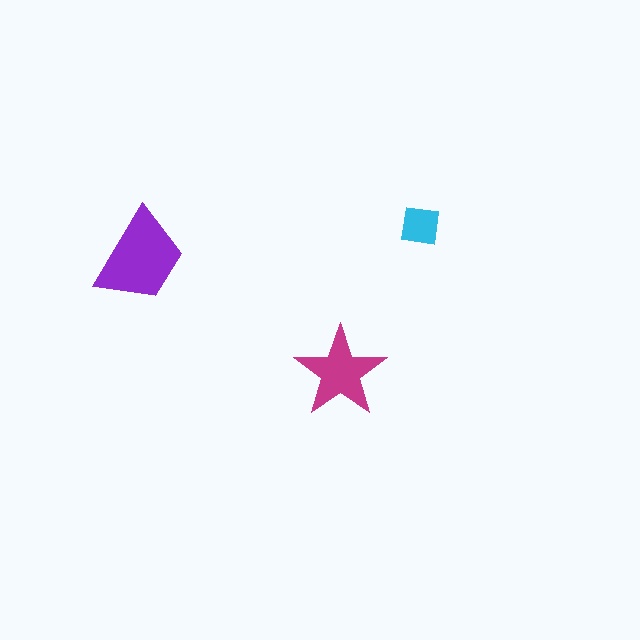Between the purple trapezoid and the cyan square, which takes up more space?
The purple trapezoid.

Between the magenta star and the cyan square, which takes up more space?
The magenta star.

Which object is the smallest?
The cyan square.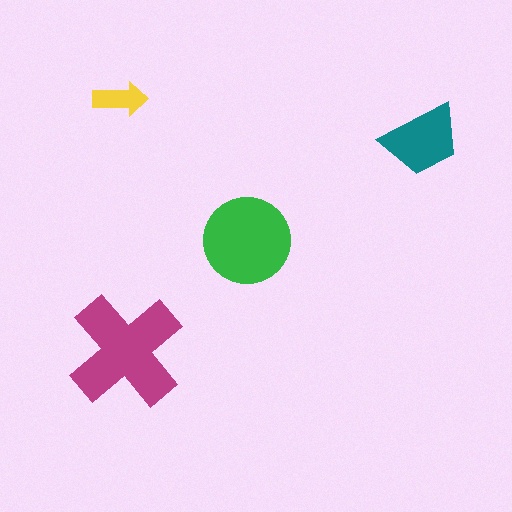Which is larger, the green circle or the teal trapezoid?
The green circle.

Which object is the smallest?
The yellow arrow.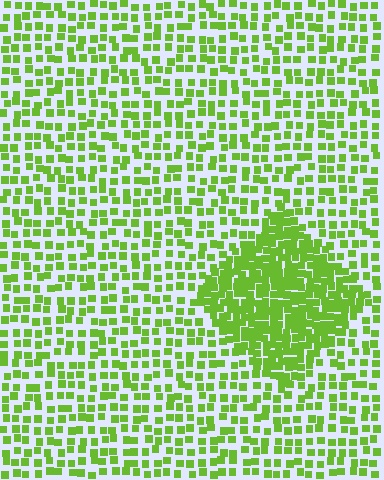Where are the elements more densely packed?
The elements are more densely packed inside the diamond boundary.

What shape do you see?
I see a diamond.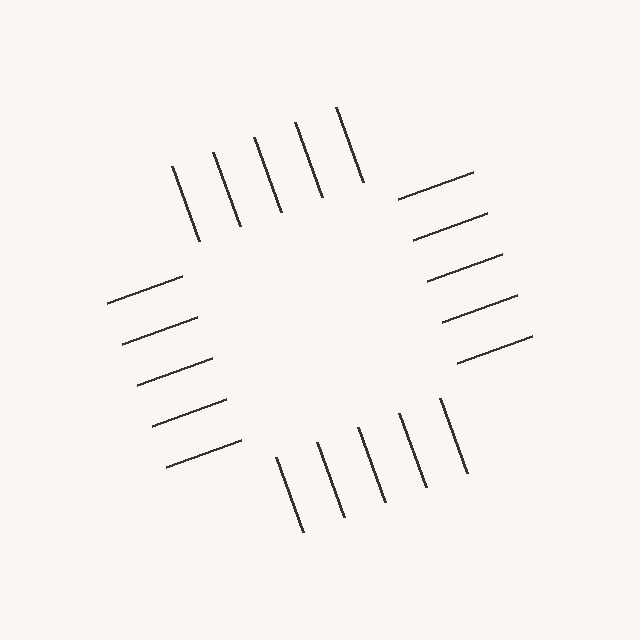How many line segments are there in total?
20 — 5 along each of the 4 edges.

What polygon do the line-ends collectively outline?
An illusory square — the line segments terminate on its edges but no continuous stroke is drawn.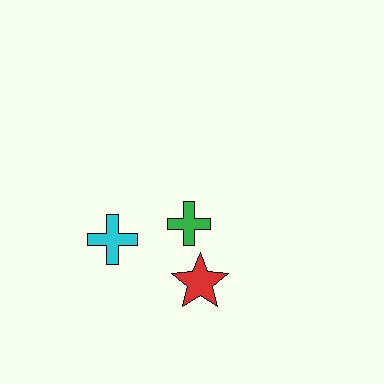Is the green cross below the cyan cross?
No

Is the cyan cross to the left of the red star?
Yes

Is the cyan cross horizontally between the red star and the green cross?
No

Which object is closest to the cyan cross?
The green cross is closest to the cyan cross.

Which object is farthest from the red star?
The cyan cross is farthest from the red star.